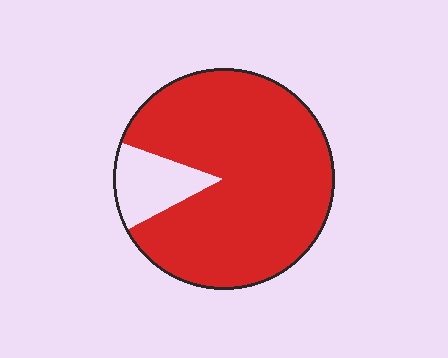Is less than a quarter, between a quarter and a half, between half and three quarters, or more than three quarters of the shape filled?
More than three quarters.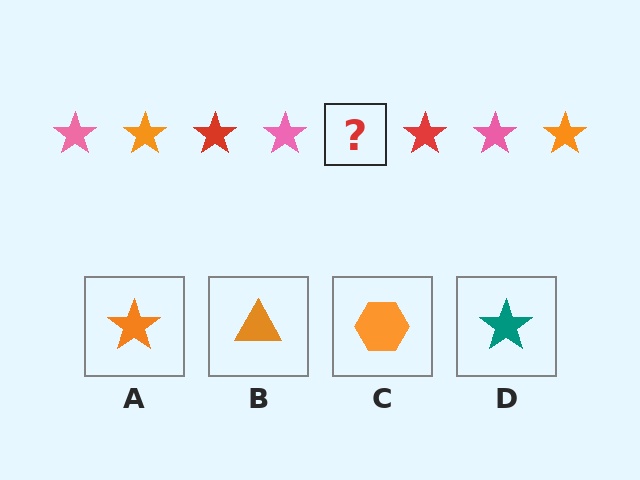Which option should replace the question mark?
Option A.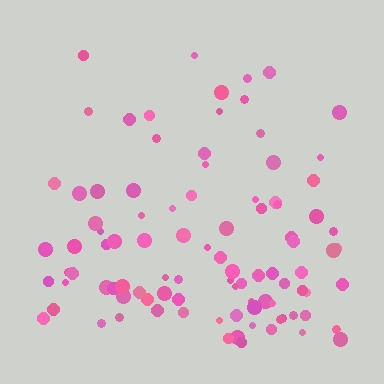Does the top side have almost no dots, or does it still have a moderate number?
Still a moderate number, just noticeably fewer than the bottom.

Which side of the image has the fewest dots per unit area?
The top.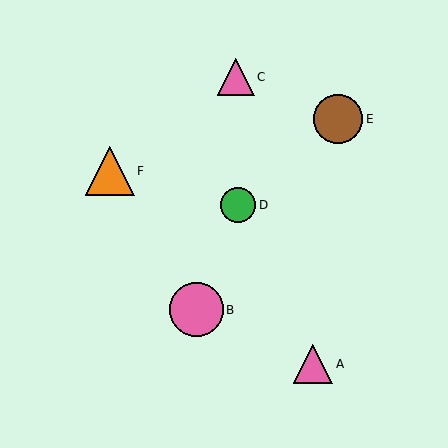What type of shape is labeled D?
Shape D is a green circle.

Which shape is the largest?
The pink circle (labeled B) is the largest.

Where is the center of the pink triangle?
The center of the pink triangle is at (313, 364).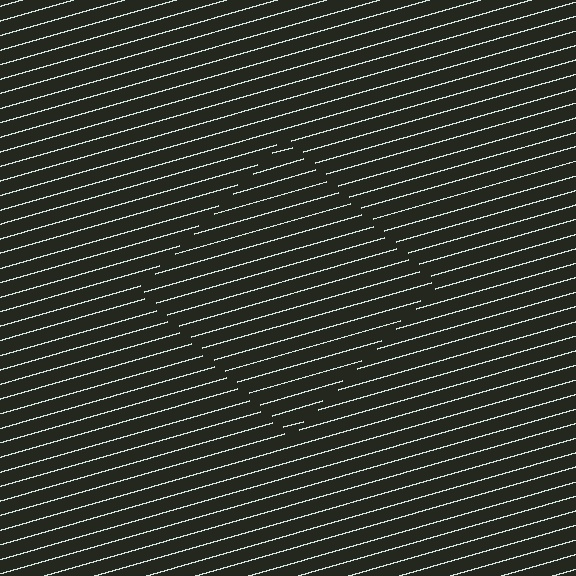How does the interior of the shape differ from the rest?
The interior of the shape contains the same grating, shifted by half a period — the contour is defined by the phase discontinuity where line-ends from the inner and outer gratings abut.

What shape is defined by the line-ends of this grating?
An illusory square. The interior of the shape contains the same grating, shifted by half a period — the contour is defined by the phase discontinuity where line-ends from the inner and outer gratings abut.